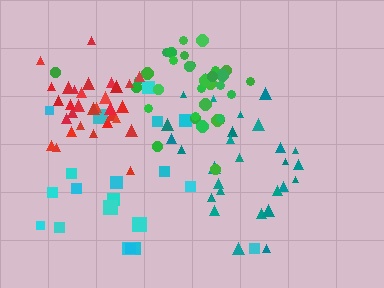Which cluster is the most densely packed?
Red.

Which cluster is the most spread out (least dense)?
Cyan.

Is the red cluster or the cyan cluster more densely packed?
Red.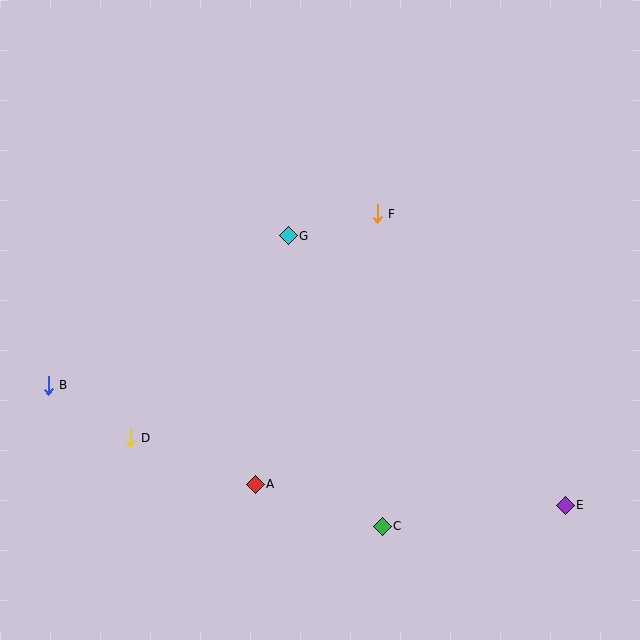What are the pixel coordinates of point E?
Point E is at (565, 505).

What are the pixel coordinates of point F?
Point F is at (377, 214).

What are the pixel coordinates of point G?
Point G is at (288, 236).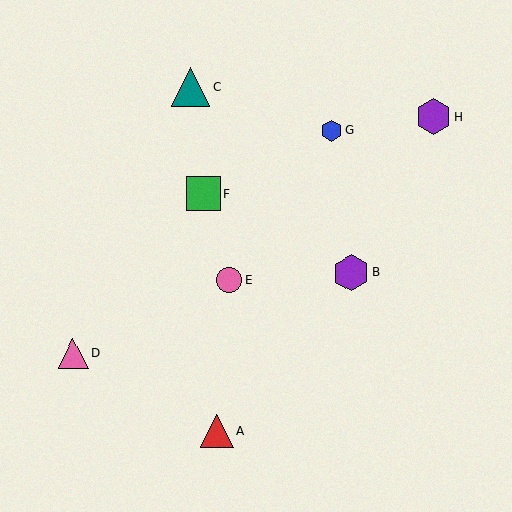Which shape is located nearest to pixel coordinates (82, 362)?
The pink triangle (labeled D) at (73, 353) is nearest to that location.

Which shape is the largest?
The teal triangle (labeled C) is the largest.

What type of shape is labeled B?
Shape B is a purple hexagon.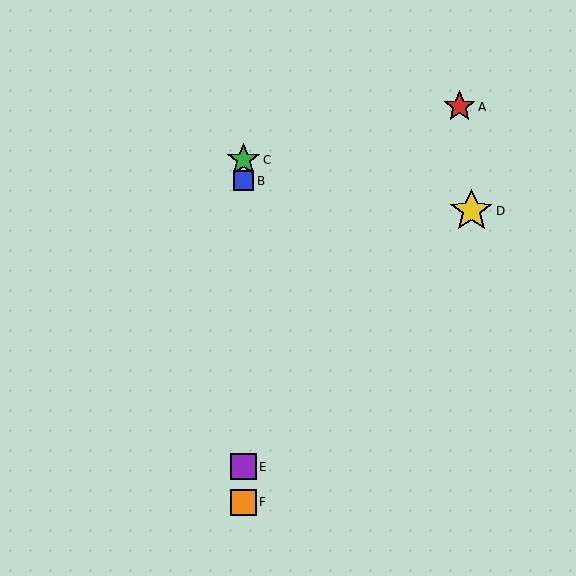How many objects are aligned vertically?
4 objects (B, C, E, F) are aligned vertically.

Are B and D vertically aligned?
No, B is at x≈243 and D is at x≈471.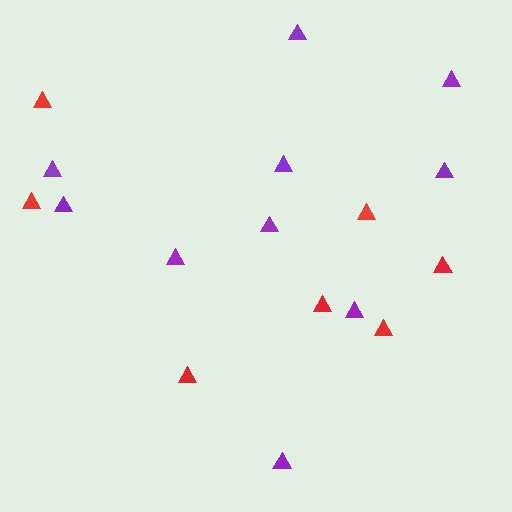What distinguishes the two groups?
There are 2 groups: one group of purple triangles (10) and one group of red triangles (7).